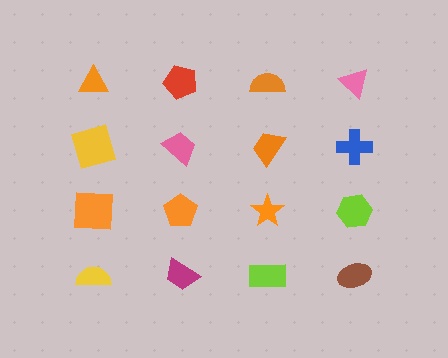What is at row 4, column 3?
A lime rectangle.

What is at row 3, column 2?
An orange pentagon.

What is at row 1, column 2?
A red pentagon.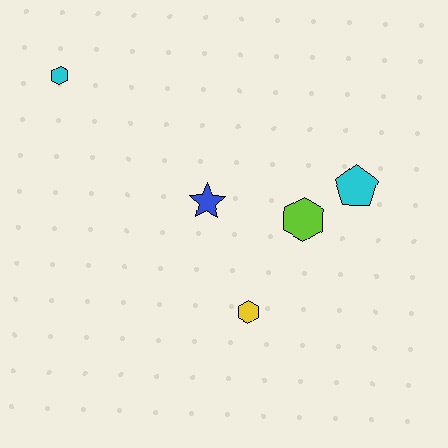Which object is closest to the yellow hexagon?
The lime hexagon is closest to the yellow hexagon.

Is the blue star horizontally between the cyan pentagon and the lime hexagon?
No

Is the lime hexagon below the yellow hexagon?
No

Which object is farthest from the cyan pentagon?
The cyan hexagon is farthest from the cyan pentagon.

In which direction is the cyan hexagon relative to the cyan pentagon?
The cyan hexagon is to the left of the cyan pentagon.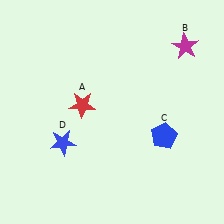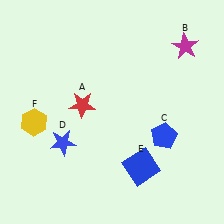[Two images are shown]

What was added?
A blue square (E), a yellow hexagon (F) were added in Image 2.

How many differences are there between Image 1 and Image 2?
There are 2 differences between the two images.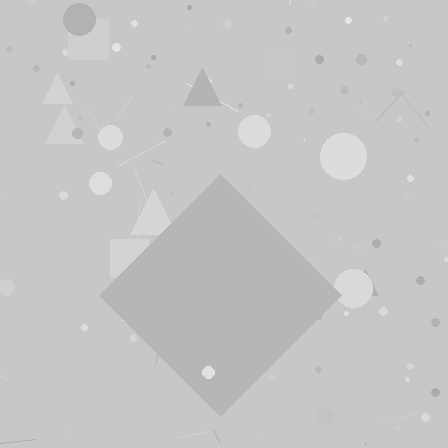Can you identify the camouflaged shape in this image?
The camouflaged shape is a diamond.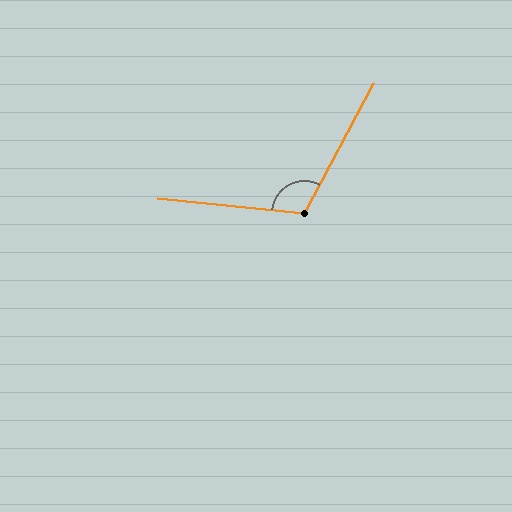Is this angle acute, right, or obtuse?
It is obtuse.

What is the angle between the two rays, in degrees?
Approximately 112 degrees.